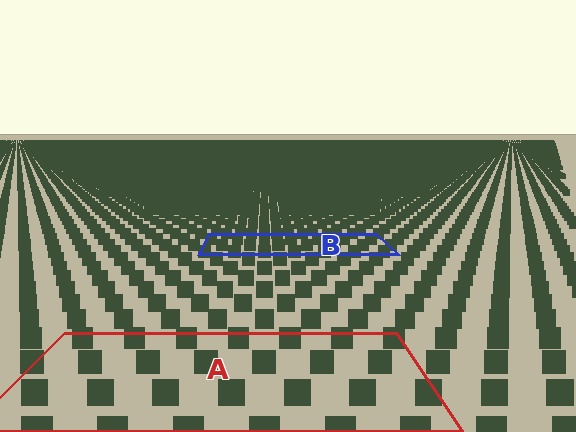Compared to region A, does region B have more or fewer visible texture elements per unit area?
Region B has more texture elements per unit area — they are packed more densely because it is farther away.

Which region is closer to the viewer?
Region A is closer. The texture elements there are larger and more spread out.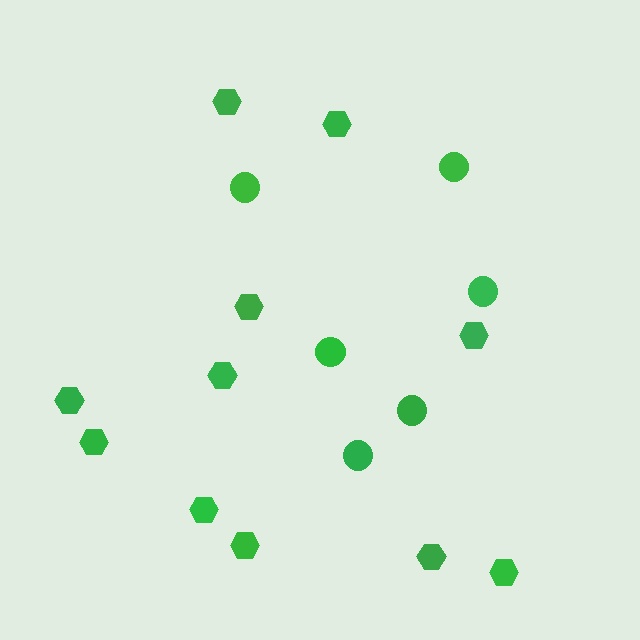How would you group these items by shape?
There are 2 groups: one group of hexagons (11) and one group of circles (6).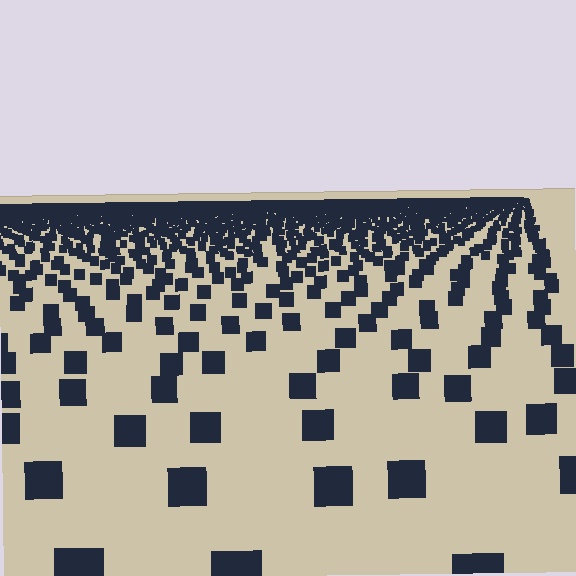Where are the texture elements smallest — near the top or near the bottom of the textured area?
Near the top.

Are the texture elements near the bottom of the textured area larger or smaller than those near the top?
Larger. Near the bottom, elements are closer to the viewer and appear at a bigger on-screen size.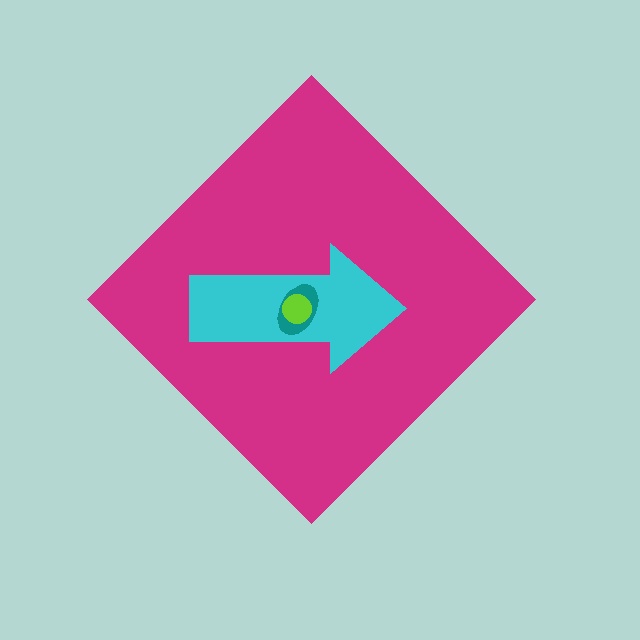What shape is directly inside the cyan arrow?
The teal ellipse.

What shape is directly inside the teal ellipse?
The lime circle.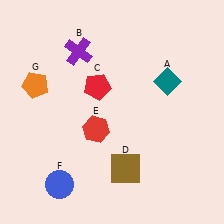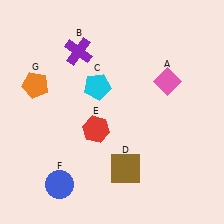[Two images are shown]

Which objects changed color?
A changed from teal to pink. C changed from red to cyan.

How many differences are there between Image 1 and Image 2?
There are 2 differences between the two images.